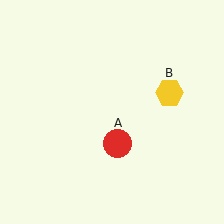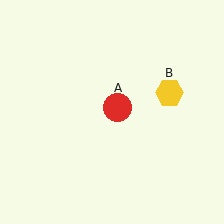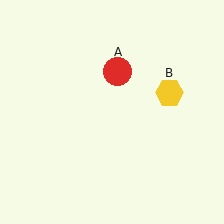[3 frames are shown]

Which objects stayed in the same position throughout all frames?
Yellow hexagon (object B) remained stationary.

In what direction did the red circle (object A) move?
The red circle (object A) moved up.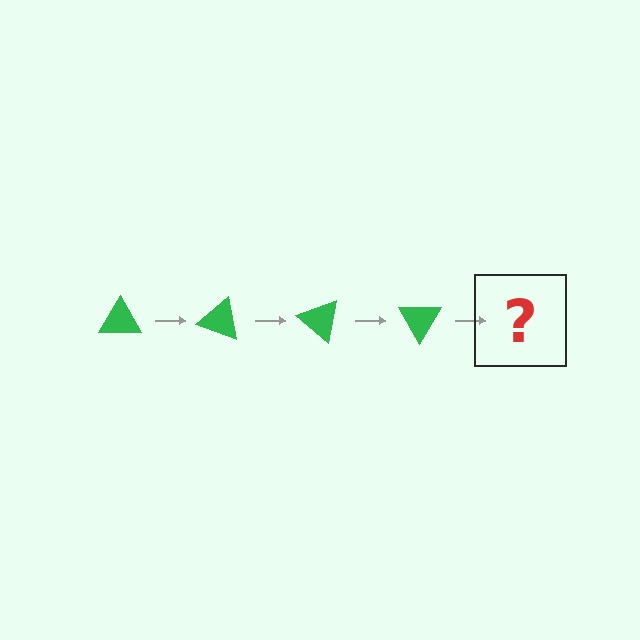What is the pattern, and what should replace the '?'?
The pattern is that the triangle rotates 20 degrees each step. The '?' should be a green triangle rotated 80 degrees.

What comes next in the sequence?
The next element should be a green triangle rotated 80 degrees.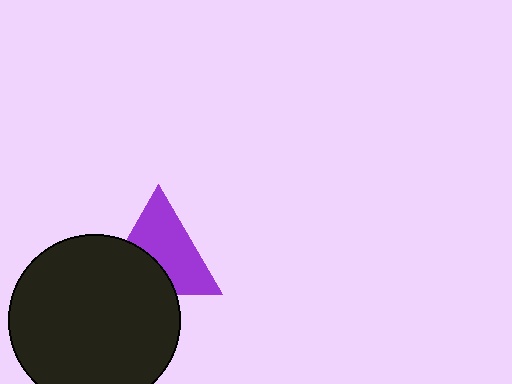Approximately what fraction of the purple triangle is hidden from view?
Roughly 38% of the purple triangle is hidden behind the black circle.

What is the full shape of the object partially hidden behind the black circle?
The partially hidden object is a purple triangle.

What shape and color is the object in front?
The object in front is a black circle.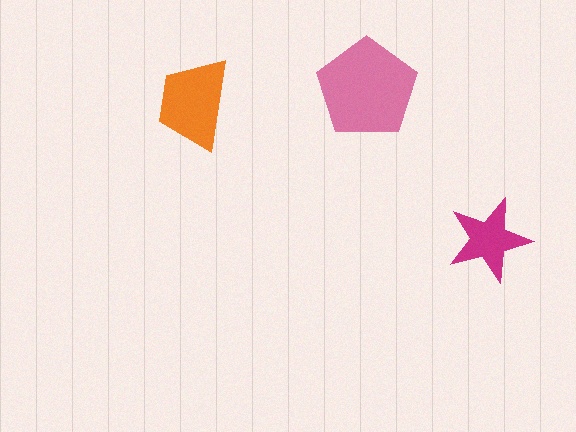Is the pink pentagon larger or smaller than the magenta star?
Larger.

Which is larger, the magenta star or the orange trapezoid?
The orange trapezoid.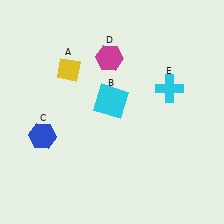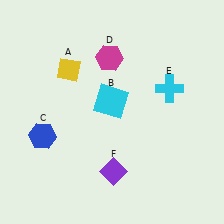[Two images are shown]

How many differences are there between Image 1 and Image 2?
There is 1 difference between the two images.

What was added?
A purple diamond (F) was added in Image 2.